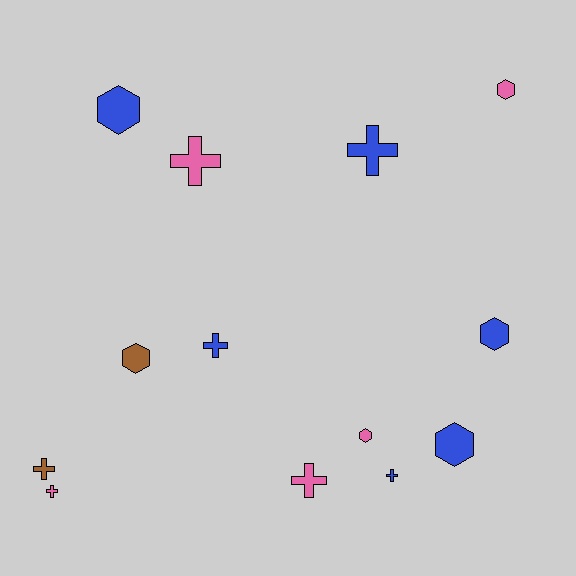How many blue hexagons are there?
There are 3 blue hexagons.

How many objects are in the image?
There are 13 objects.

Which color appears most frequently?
Blue, with 6 objects.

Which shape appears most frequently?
Cross, with 7 objects.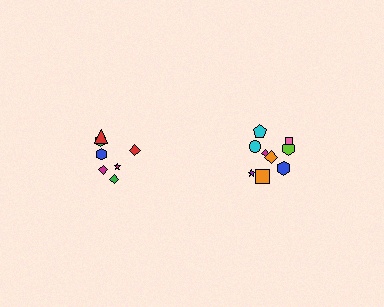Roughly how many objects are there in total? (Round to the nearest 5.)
Roughly 15 objects in total.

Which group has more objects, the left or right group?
The right group.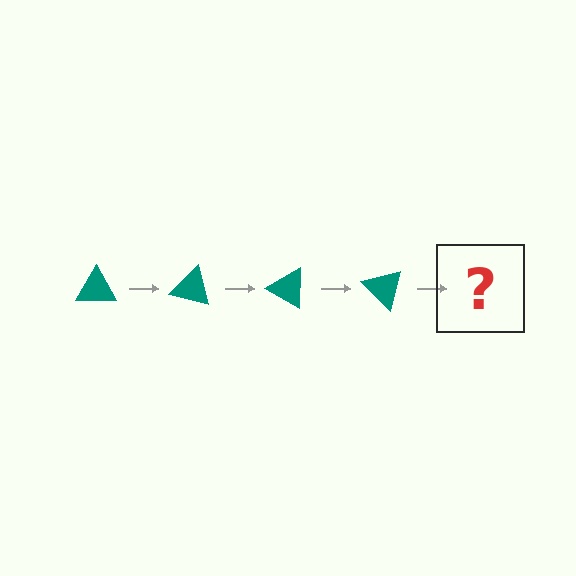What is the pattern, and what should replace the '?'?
The pattern is that the triangle rotates 15 degrees each step. The '?' should be a teal triangle rotated 60 degrees.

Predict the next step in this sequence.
The next step is a teal triangle rotated 60 degrees.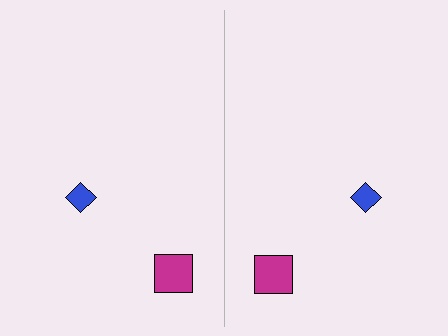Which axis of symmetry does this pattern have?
The pattern has a vertical axis of symmetry running through the center of the image.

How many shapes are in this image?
There are 4 shapes in this image.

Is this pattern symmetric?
Yes, this pattern has bilateral (reflection) symmetry.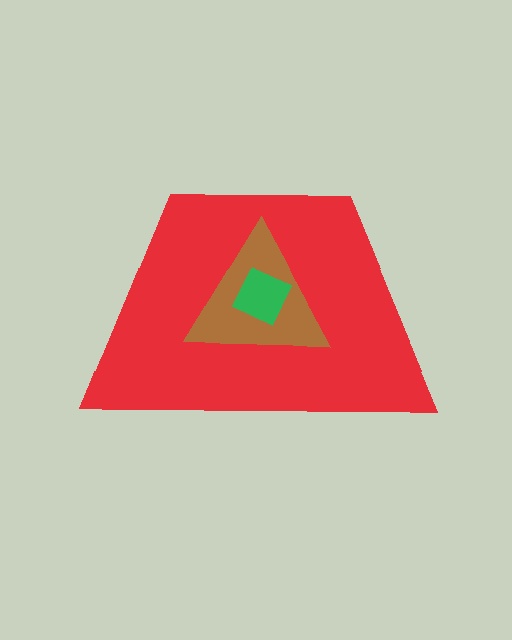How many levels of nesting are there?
3.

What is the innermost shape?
The green square.